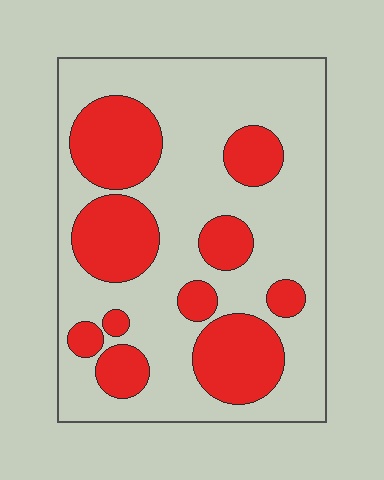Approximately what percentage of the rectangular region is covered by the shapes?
Approximately 30%.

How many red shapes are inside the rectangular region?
10.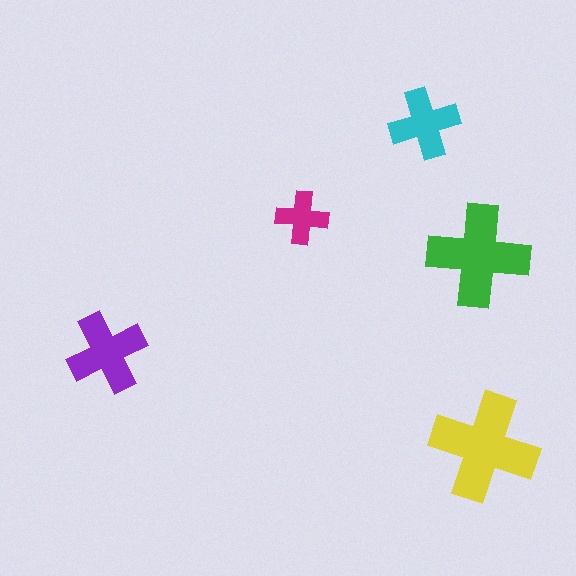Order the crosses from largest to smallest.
the yellow one, the green one, the purple one, the cyan one, the magenta one.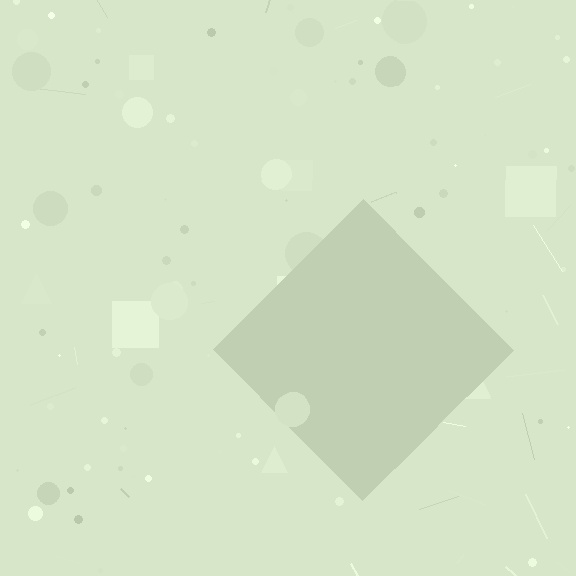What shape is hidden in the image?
A diamond is hidden in the image.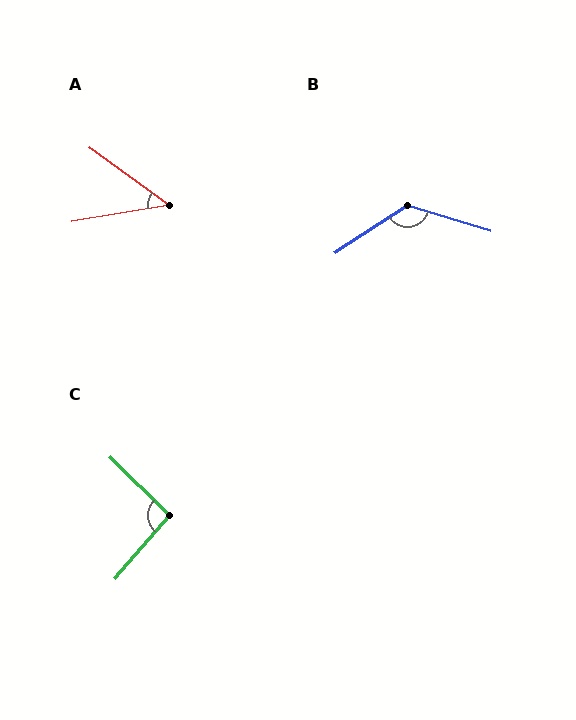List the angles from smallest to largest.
A (46°), C (94°), B (130°).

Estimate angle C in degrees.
Approximately 94 degrees.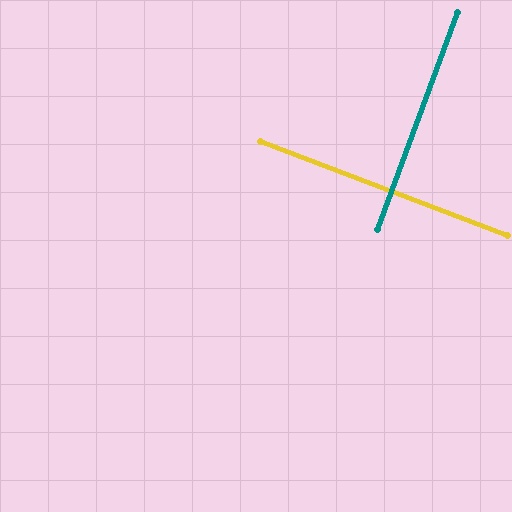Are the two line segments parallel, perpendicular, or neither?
Perpendicular — they meet at approximately 90°.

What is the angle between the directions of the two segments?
Approximately 90 degrees.